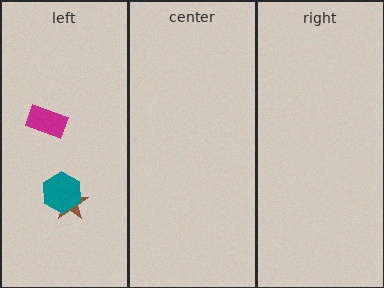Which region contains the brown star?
The left region.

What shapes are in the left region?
The brown star, the teal hexagon, the magenta rectangle.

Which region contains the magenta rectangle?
The left region.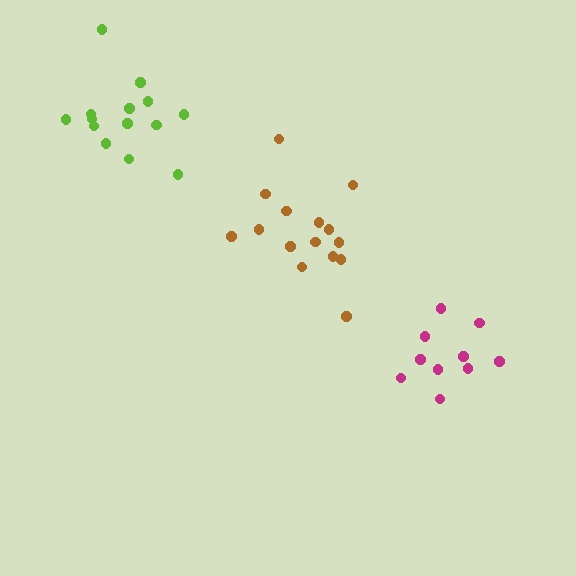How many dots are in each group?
Group 1: 15 dots, Group 2: 14 dots, Group 3: 10 dots (39 total).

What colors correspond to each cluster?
The clusters are colored: brown, lime, magenta.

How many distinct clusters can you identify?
There are 3 distinct clusters.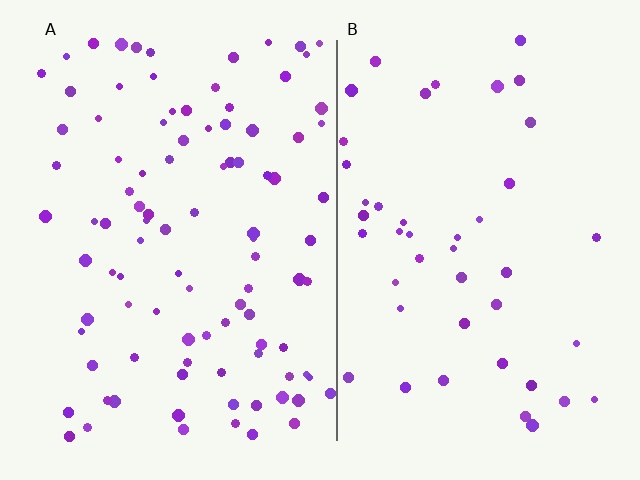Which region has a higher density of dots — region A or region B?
A (the left).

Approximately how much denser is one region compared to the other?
Approximately 2.2× — region A over region B.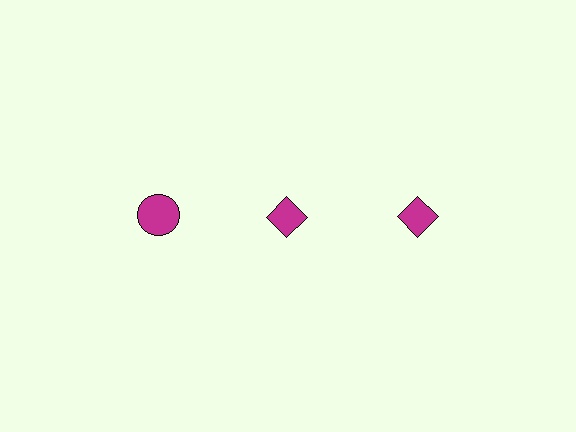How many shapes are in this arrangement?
There are 3 shapes arranged in a grid pattern.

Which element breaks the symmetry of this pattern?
The magenta circle in the top row, leftmost column breaks the symmetry. All other shapes are magenta diamonds.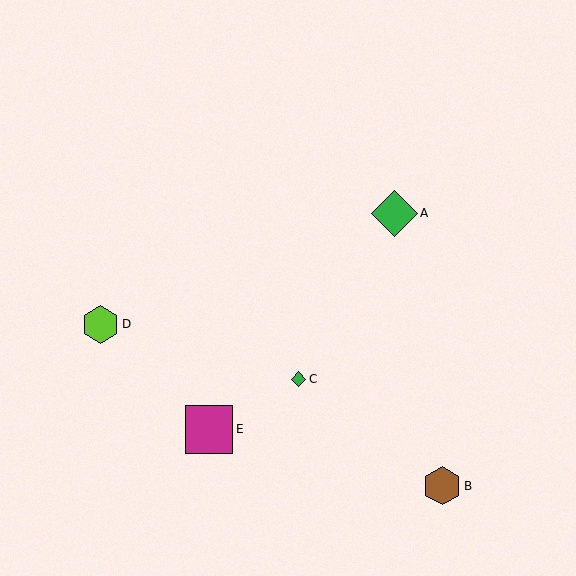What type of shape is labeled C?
Shape C is a green diamond.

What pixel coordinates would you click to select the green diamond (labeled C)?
Click at (299, 379) to select the green diamond C.